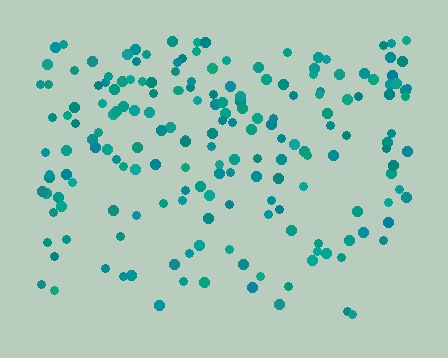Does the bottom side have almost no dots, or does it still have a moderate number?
Still a moderate number, just noticeably fewer than the top.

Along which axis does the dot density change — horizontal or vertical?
Vertical.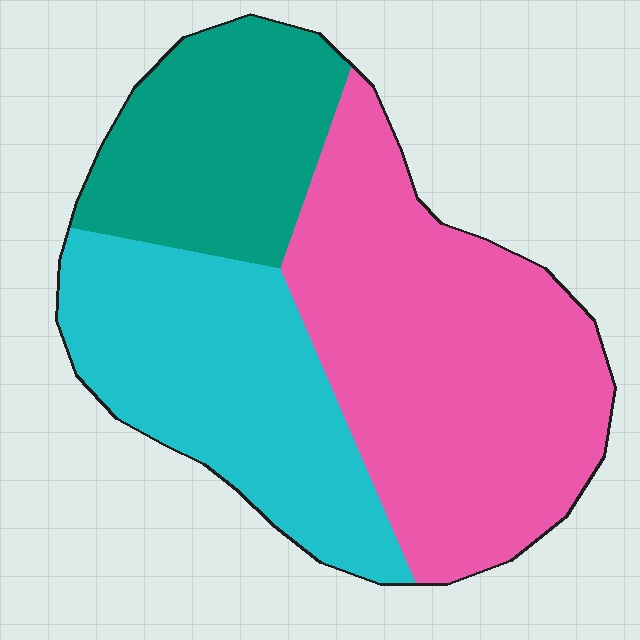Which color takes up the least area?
Teal, at roughly 25%.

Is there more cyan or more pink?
Pink.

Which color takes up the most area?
Pink, at roughly 45%.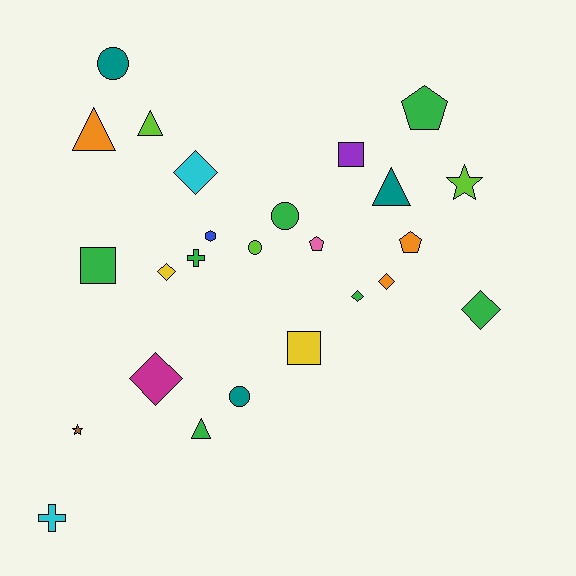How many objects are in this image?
There are 25 objects.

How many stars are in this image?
There are 2 stars.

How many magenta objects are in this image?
There is 1 magenta object.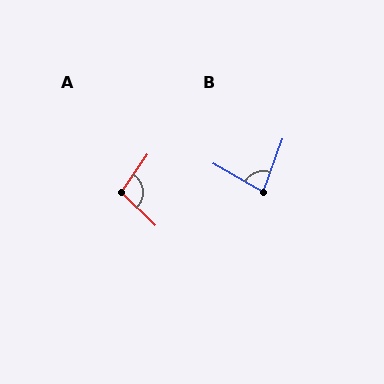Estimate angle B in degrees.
Approximately 80 degrees.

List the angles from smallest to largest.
B (80°), A (100°).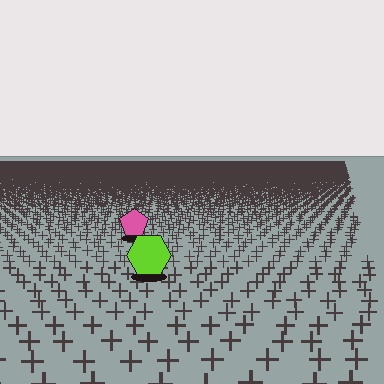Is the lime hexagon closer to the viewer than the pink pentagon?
Yes. The lime hexagon is closer — you can tell from the texture gradient: the ground texture is coarser near it.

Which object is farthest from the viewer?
The pink pentagon is farthest from the viewer. It appears smaller and the ground texture around it is denser.